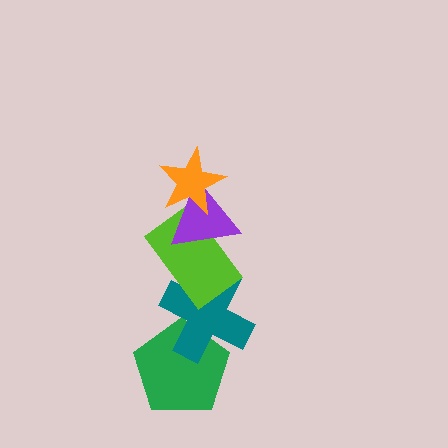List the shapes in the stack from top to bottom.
From top to bottom: the orange star, the purple triangle, the lime rectangle, the teal cross, the green pentagon.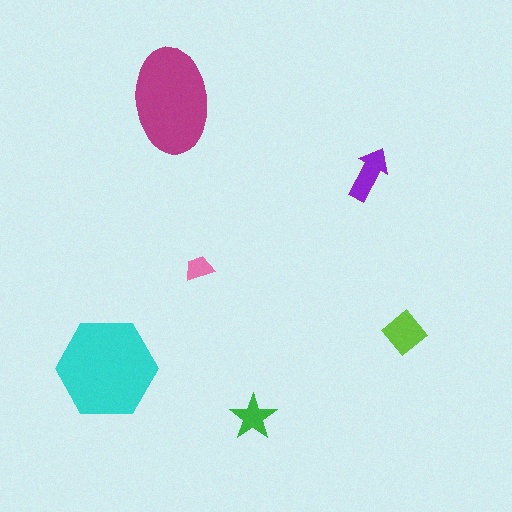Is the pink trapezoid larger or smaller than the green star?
Smaller.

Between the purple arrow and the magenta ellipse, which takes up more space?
The magenta ellipse.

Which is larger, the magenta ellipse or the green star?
The magenta ellipse.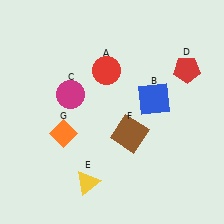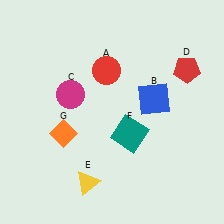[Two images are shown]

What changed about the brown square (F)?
In Image 1, F is brown. In Image 2, it changed to teal.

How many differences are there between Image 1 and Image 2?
There is 1 difference between the two images.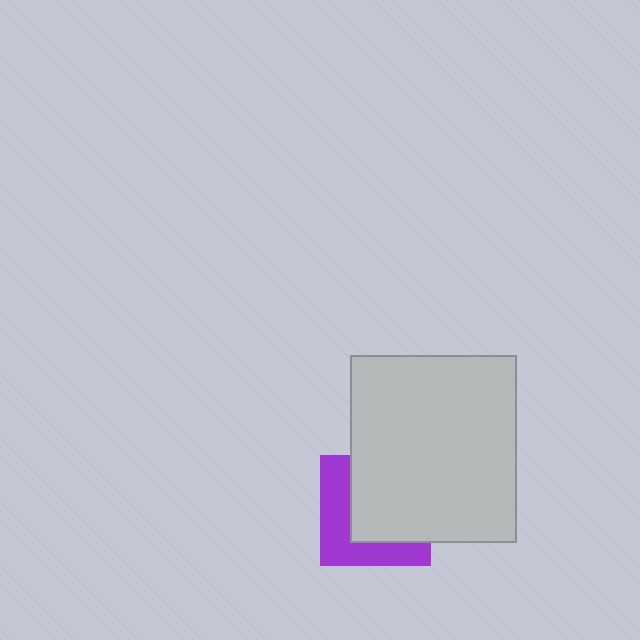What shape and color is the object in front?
The object in front is a light gray rectangle.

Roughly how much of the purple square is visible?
A small part of it is visible (roughly 41%).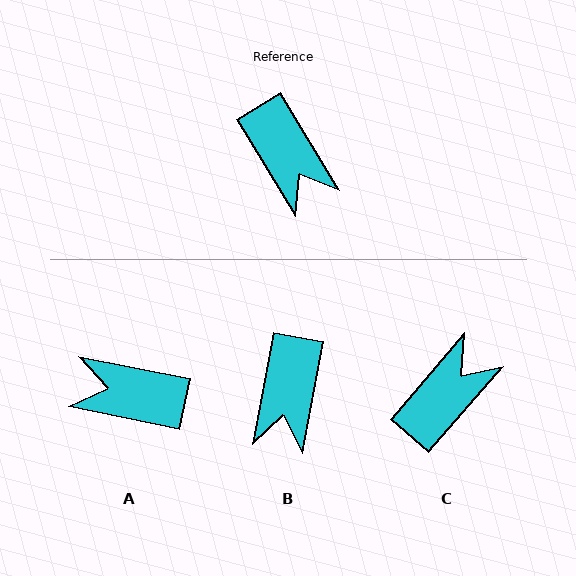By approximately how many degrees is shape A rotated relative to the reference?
Approximately 133 degrees clockwise.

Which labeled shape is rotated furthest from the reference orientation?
A, about 133 degrees away.